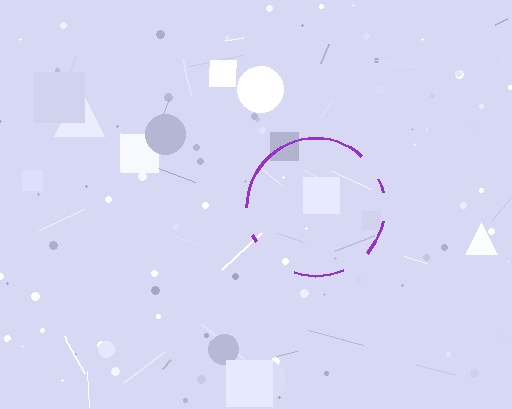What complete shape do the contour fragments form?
The contour fragments form a circle.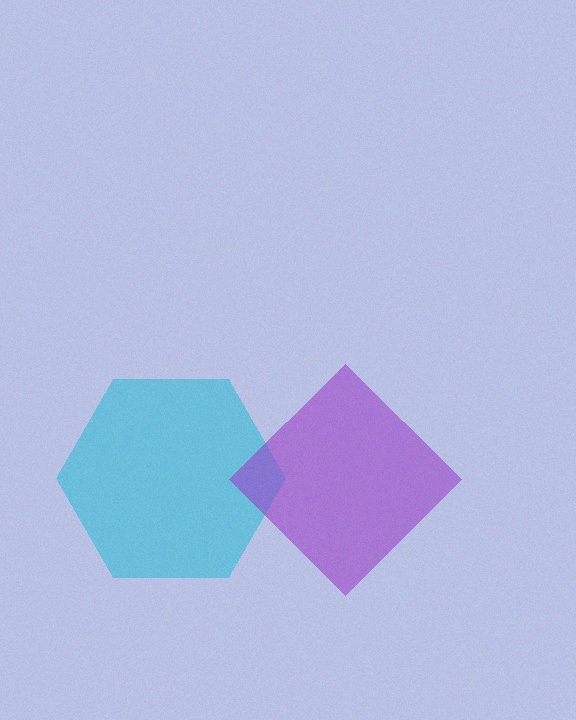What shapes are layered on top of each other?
The layered shapes are: a cyan hexagon, a purple diamond.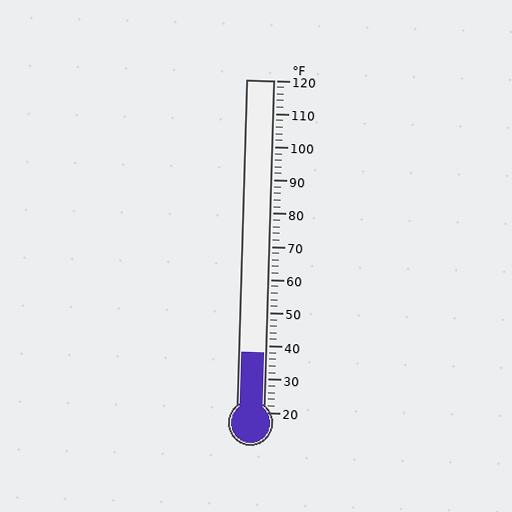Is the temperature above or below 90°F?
The temperature is below 90°F.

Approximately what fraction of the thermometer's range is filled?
The thermometer is filled to approximately 20% of its range.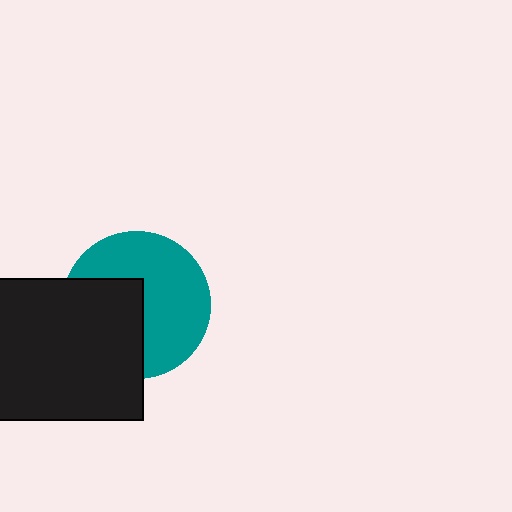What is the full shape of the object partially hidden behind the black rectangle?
The partially hidden object is a teal circle.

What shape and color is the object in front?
The object in front is a black rectangle.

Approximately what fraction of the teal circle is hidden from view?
Roughly 41% of the teal circle is hidden behind the black rectangle.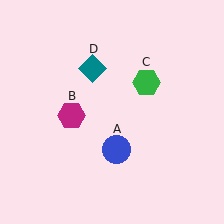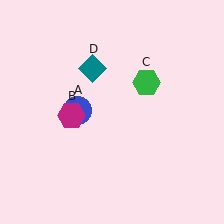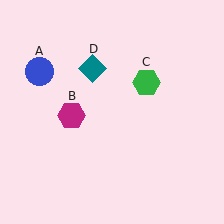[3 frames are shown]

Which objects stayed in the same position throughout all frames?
Magenta hexagon (object B) and green hexagon (object C) and teal diamond (object D) remained stationary.